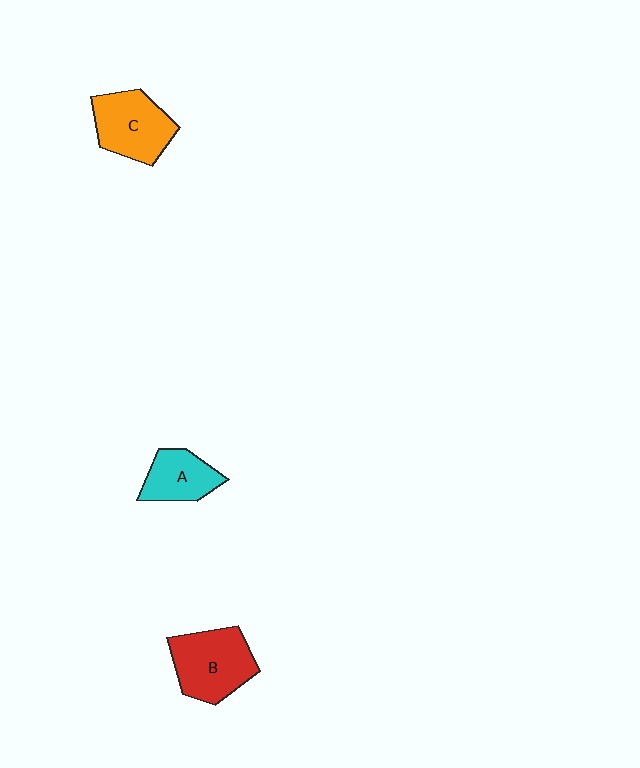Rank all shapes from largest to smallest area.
From largest to smallest: B (red), C (orange), A (cyan).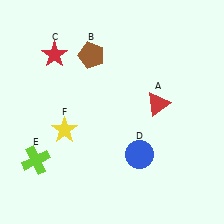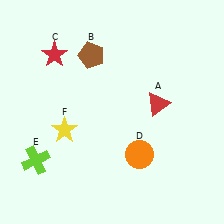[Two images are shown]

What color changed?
The circle (D) changed from blue in Image 1 to orange in Image 2.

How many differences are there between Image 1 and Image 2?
There is 1 difference between the two images.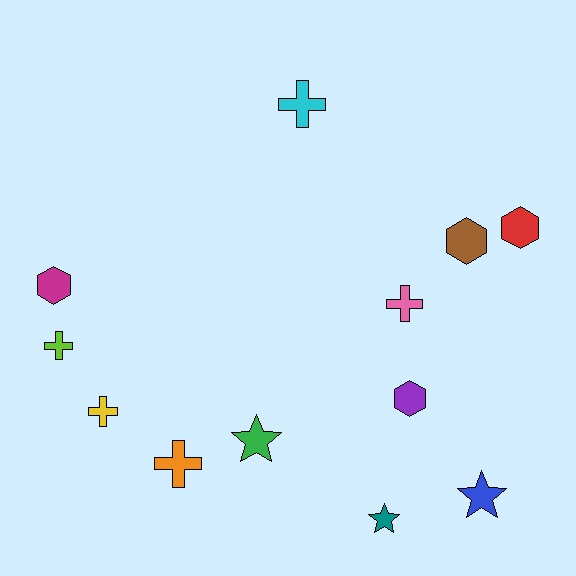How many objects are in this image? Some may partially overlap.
There are 12 objects.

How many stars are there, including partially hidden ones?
There are 3 stars.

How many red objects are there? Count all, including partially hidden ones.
There is 1 red object.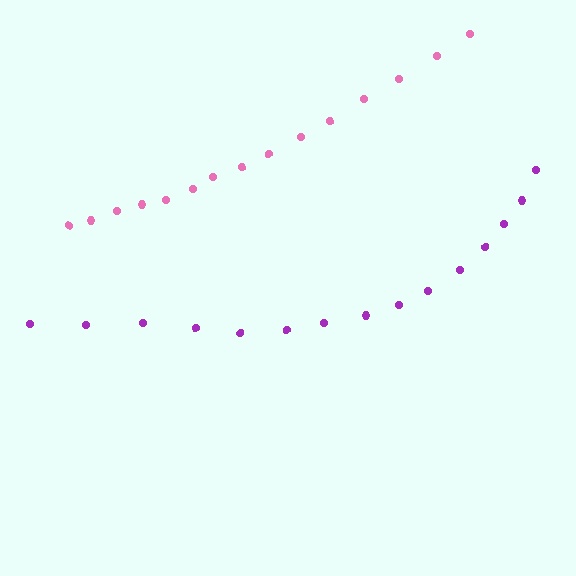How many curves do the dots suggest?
There are 2 distinct paths.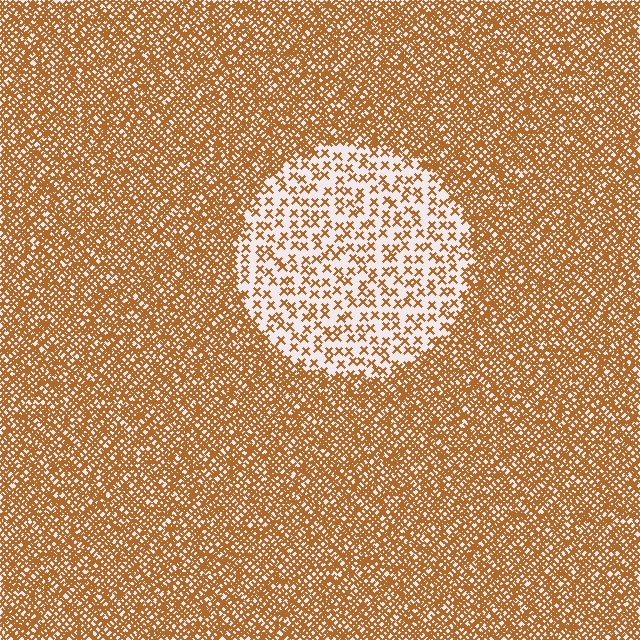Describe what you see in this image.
The image contains small brown elements arranged at two different densities. A circle-shaped region is visible where the elements are less densely packed than the surrounding area.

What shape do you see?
I see a circle.